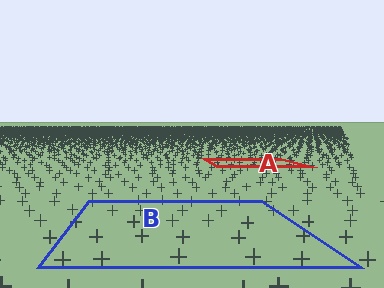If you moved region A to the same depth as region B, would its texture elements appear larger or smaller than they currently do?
They would appear larger. At a closer depth, the same texture elements are projected at a bigger on-screen size.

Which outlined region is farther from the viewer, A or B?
Region A is farther from the viewer — the texture elements inside it appear smaller and more densely packed.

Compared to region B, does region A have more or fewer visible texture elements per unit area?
Region A has more texture elements per unit area — they are packed more densely because it is farther away.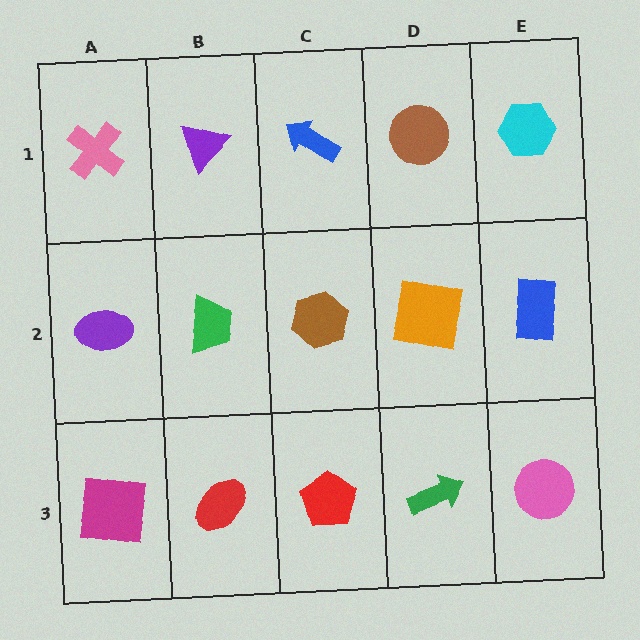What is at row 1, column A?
A pink cross.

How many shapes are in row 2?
5 shapes.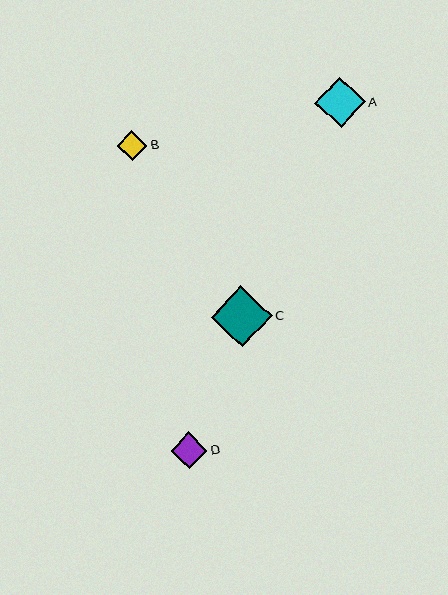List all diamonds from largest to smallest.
From largest to smallest: C, A, D, B.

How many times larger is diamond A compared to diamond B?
Diamond A is approximately 1.7 times the size of diamond B.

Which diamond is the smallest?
Diamond B is the smallest with a size of approximately 30 pixels.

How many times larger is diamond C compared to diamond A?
Diamond C is approximately 1.2 times the size of diamond A.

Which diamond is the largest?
Diamond C is the largest with a size of approximately 61 pixels.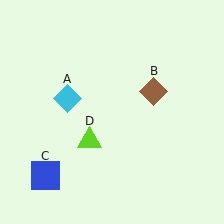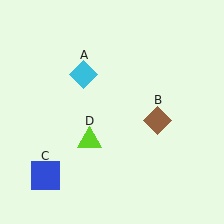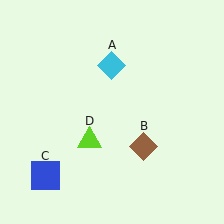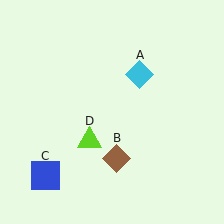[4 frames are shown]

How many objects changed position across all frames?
2 objects changed position: cyan diamond (object A), brown diamond (object B).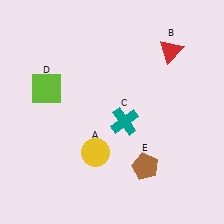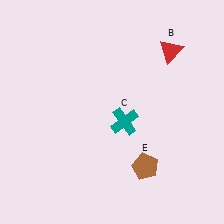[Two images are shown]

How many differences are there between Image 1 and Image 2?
There are 2 differences between the two images.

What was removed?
The yellow circle (A), the lime square (D) were removed in Image 2.